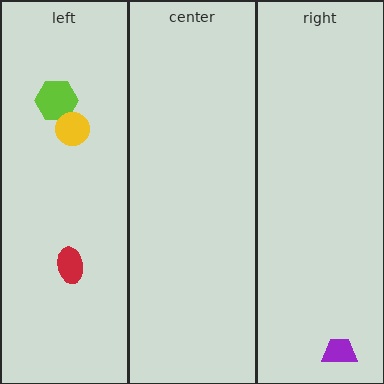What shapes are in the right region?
The purple trapezoid.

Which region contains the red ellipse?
The left region.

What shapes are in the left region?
The lime hexagon, the yellow circle, the red ellipse.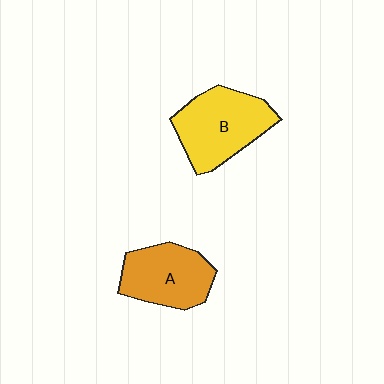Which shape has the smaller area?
Shape A (orange).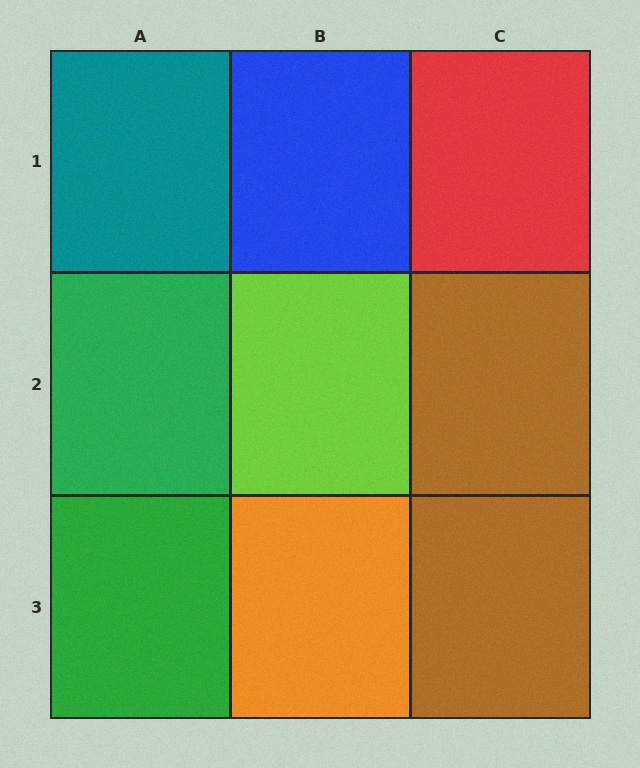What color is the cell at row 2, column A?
Green.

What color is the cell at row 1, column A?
Teal.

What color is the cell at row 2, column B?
Lime.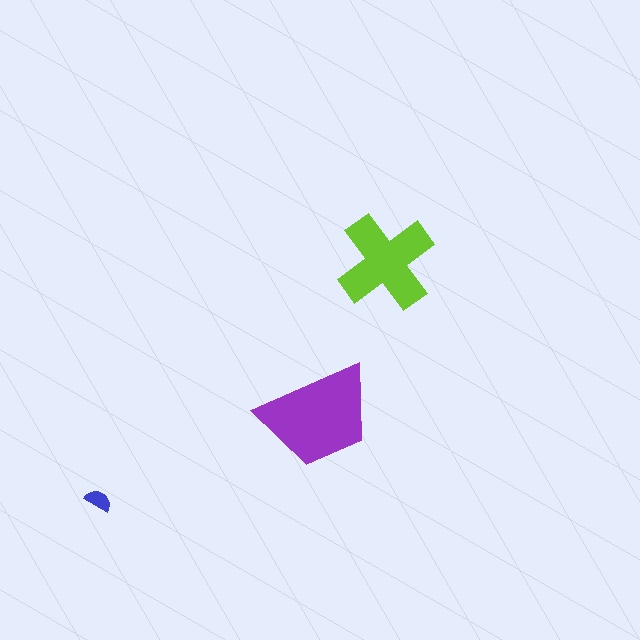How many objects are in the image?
There are 3 objects in the image.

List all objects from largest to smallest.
The purple trapezoid, the lime cross, the blue semicircle.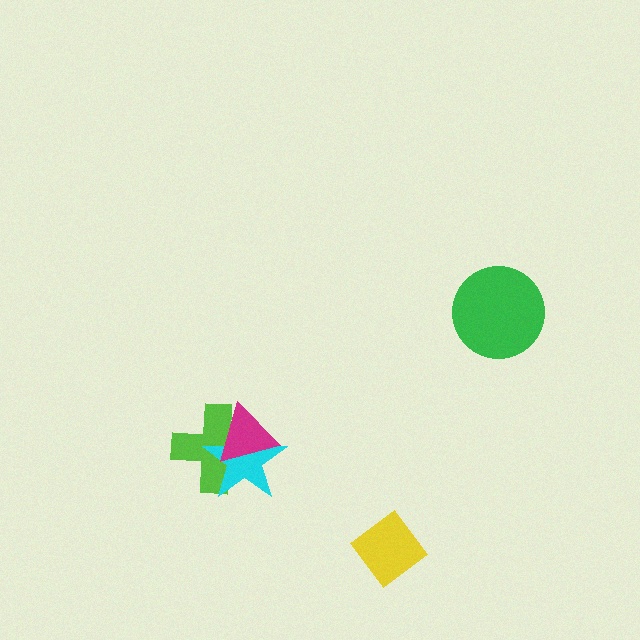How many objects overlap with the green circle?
0 objects overlap with the green circle.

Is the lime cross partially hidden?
Yes, it is partially covered by another shape.